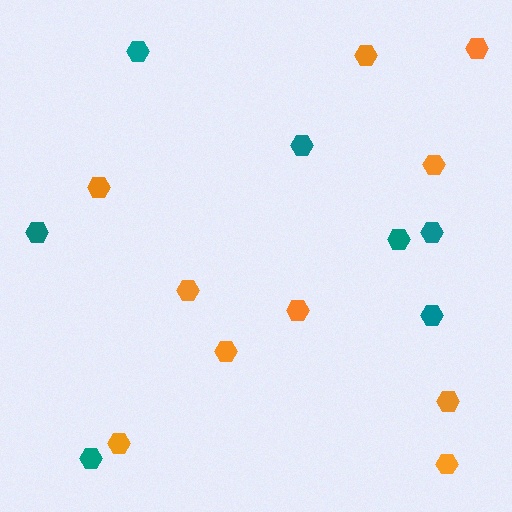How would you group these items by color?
There are 2 groups: one group of teal hexagons (7) and one group of orange hexagons (10).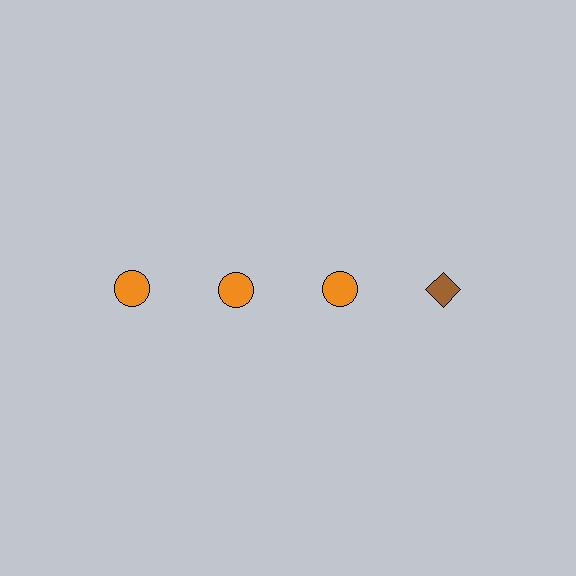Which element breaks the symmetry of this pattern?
The brown diamond in the top row, second from right column breaks the symmetry. All other shapes are orange circles.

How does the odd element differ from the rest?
It differs in both color (brown instead of orange) and shape (diamond instead of circle).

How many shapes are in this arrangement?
There are 4 shapes arranged in a grid pattern.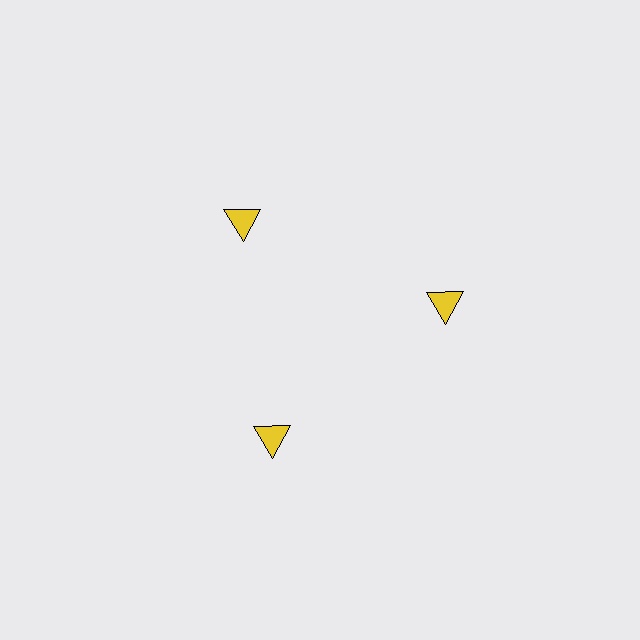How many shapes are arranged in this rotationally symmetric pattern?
There are 3 shapes, arranged in 3 groups of 1.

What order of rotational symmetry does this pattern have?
This pattern has 3-fold rotational symmetry.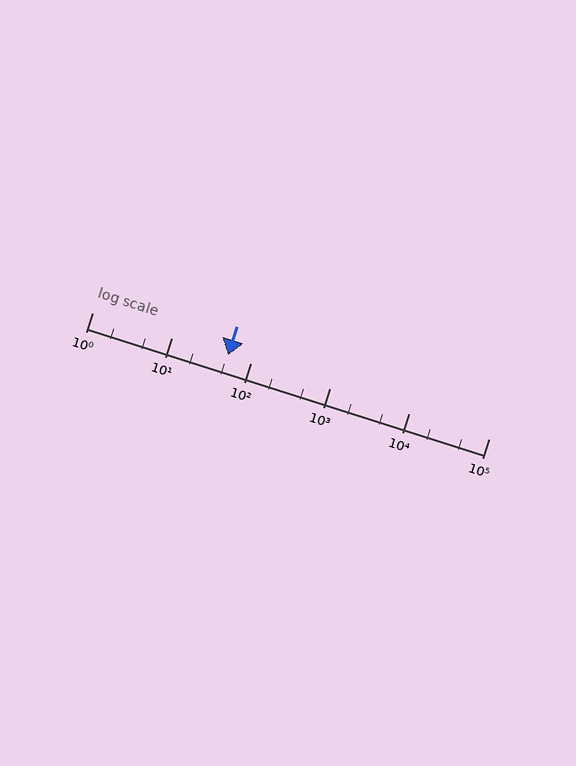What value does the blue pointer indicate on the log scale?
The pointer indicates approximately 51.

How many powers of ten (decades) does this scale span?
The scale spans 5 decades, from 1 to 100000.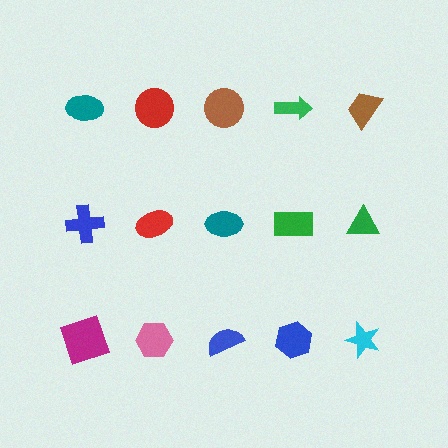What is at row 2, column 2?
A red ellipse.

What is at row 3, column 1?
A magenta square.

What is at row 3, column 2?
A pink hexagon.